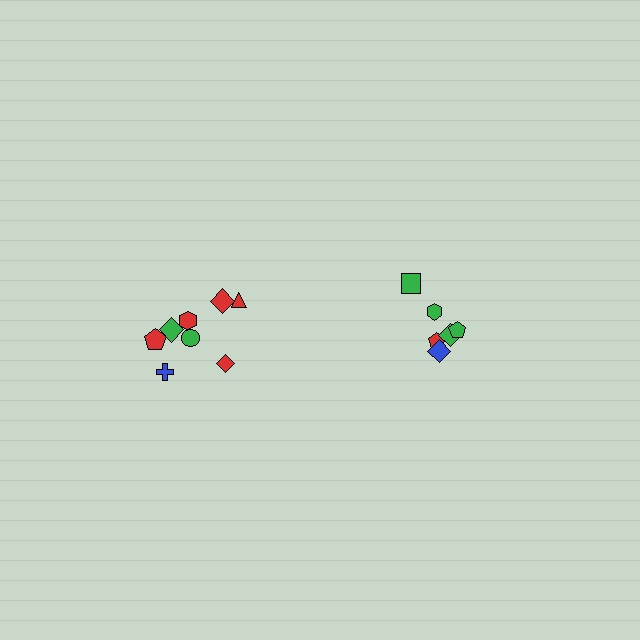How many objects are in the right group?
There are 6 objects.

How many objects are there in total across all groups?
There are 14 objects.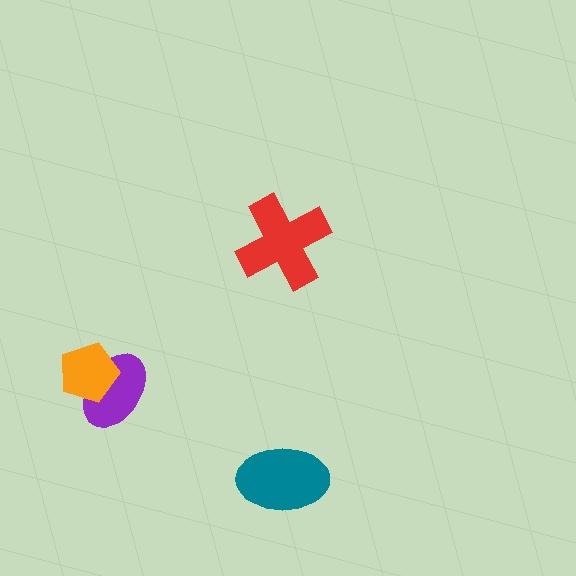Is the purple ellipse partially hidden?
Yes, it is partially covered by another shape.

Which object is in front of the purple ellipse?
The orange pentagon is in front of the purple ellipse.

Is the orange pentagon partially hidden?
No, no other shape covers it.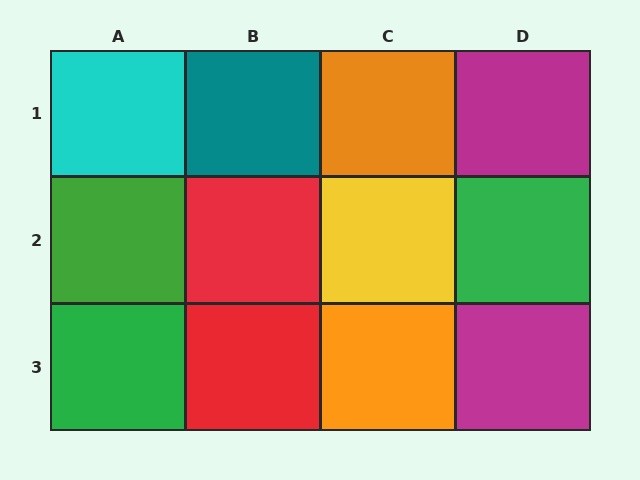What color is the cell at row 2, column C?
Yellow.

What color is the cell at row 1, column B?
Teal.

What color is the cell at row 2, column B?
Red.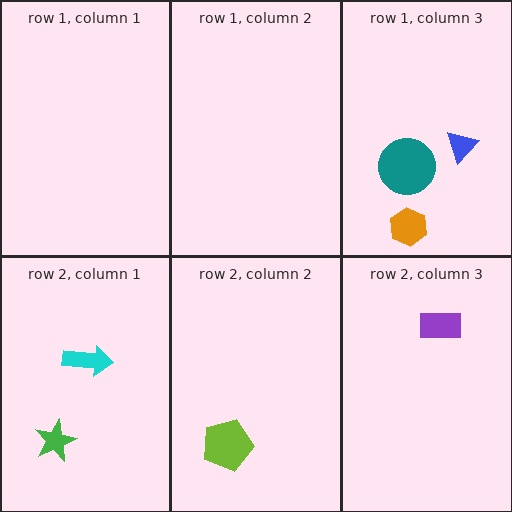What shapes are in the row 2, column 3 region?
The purple rectangle.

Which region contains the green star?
The row 2, column 1 region.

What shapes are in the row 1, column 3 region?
The orange hexagon, the blue triangle, the teal circle.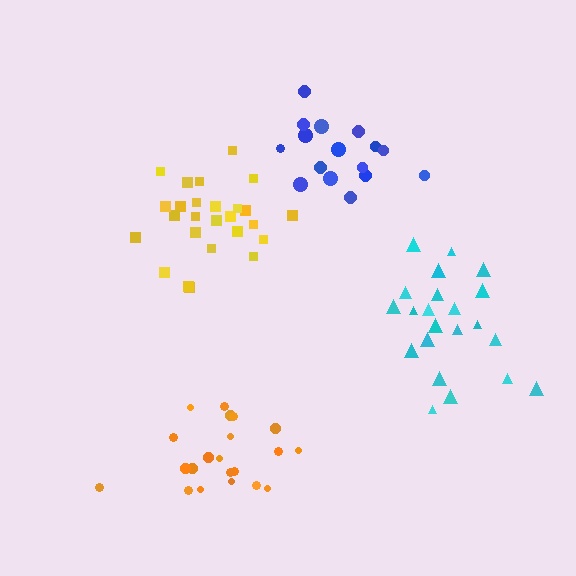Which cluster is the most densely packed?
Yellow.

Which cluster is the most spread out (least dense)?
Cyan.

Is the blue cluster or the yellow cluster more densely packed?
Yellow.